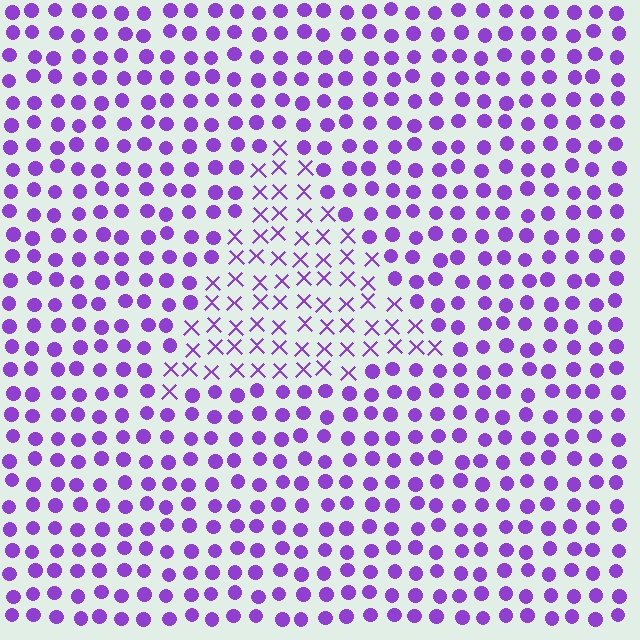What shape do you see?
I see a triangle.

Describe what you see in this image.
The image is filled with small purple elements arranged in a uniform grid. A triangle-shaped region contains X marks, while the surrounding area contains circles. The boundary is defined purely by the change in element shape.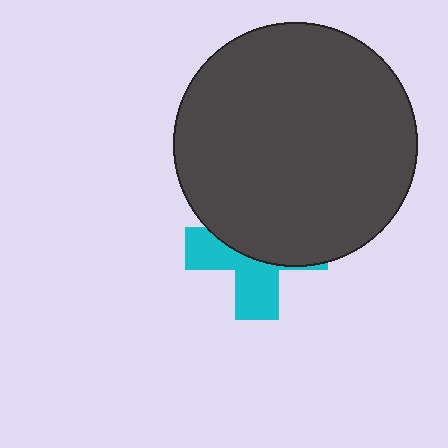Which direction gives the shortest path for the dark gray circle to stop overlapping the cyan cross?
Moving up gives the shortest separation.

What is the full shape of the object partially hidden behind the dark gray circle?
The partially hidden object is a cyan cross.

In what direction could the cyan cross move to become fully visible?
The cyan cross could move down. That would shift it out from behind the dark gray circle entirely.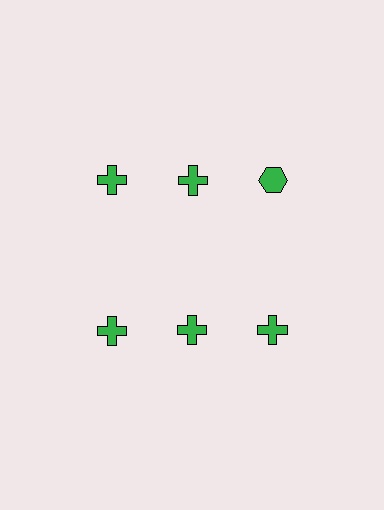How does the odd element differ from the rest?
It has a different shape: hexagon instead of cross.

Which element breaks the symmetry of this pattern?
The green hexagon in the top row, center column breaks the symmetry. All other shapes are green crosses.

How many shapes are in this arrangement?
There are 6 shapes arranged in a grid pattern.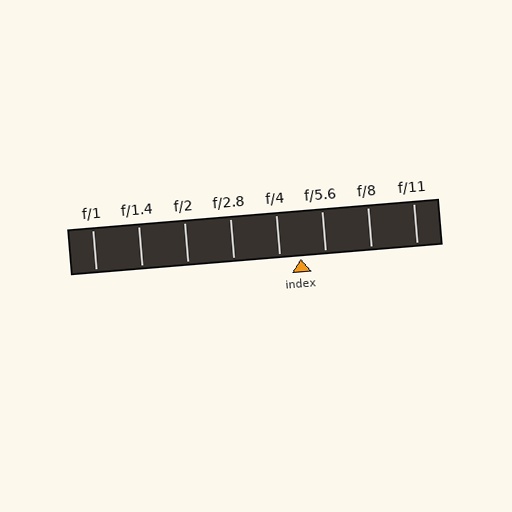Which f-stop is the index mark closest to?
The index mark is closest to f/4.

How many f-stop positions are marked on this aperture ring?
There are 8 f-stop positions marked.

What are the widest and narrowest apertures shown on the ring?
The widest aperture shown is f/1 and the narrowest is f/11.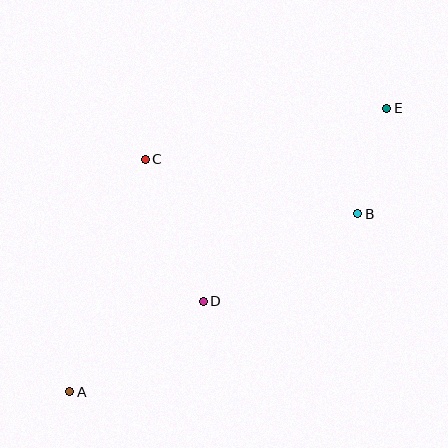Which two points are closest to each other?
Points B and E are closest to each other.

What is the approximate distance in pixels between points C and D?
The distance between C and D is approximately 154 pixels.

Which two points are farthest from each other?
Points A and E are farthest from each other.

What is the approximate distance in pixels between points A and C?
The distance between A and C is approximately 245 pixels.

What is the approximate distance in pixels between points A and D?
The distance between A and D is approximately 161 pixels.